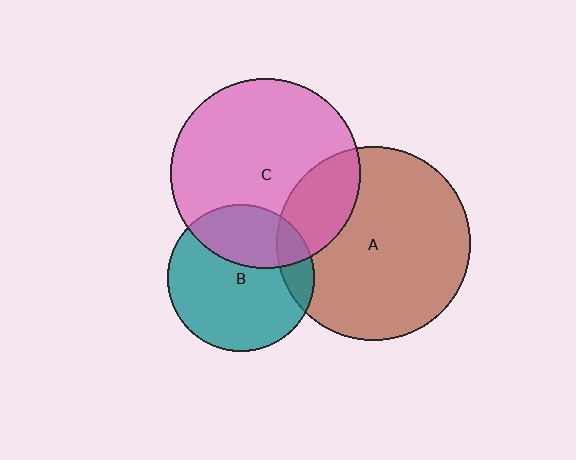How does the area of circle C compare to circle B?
Approximately 1.7 times.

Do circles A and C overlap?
Yes.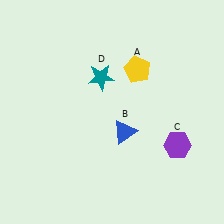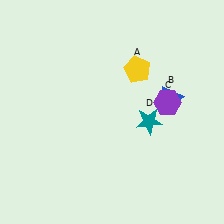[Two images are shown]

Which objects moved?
The objects that moved are: the blue triangle (B), the purple hexagon (C), the teal star (D).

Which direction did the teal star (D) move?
The teal star (D) moved right.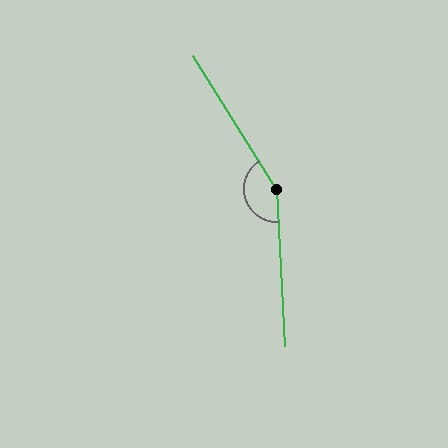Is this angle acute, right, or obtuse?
It is obtuse.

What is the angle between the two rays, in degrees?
Approximately 151 degrees.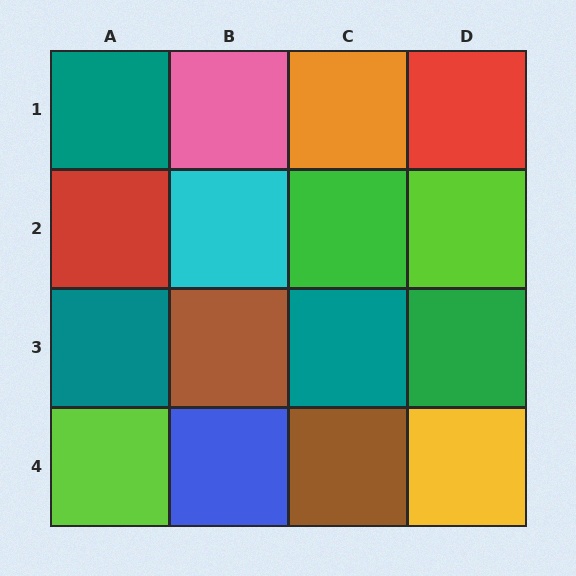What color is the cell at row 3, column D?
Green.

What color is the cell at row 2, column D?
Lime.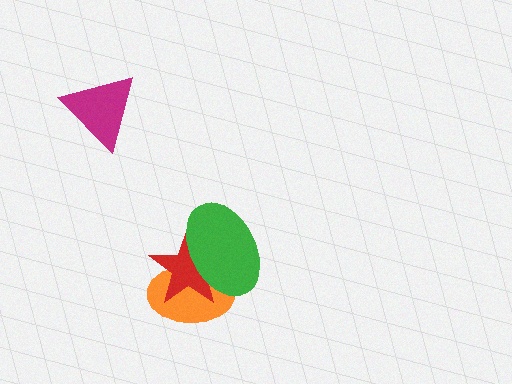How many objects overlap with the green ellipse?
2 objects overlap with the green ellipse.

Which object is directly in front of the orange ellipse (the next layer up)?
The red star is directly in front of the orange ellipse.